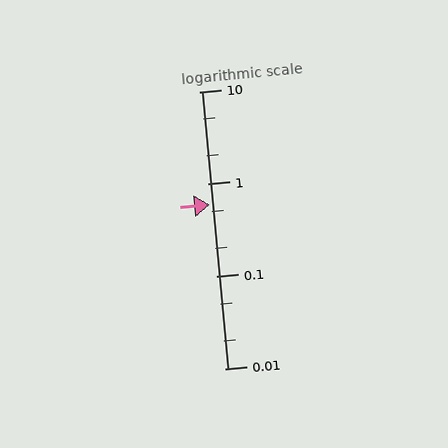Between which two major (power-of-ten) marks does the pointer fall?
The pointer is between 0.1 and 1.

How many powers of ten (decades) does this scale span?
The scale spans 3 decades, from 0.01 to 10.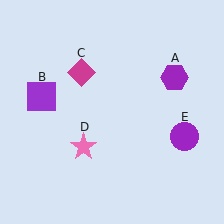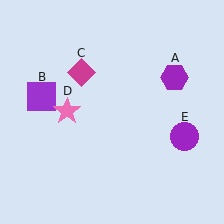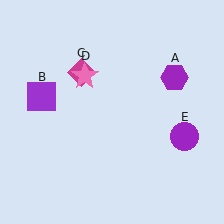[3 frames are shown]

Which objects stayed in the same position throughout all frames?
Purple hexagon (object A) and purple square (object B) and magenta diamond (object C) and purple circle (object E) remained stationary.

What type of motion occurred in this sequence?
The pink star (object D) rotated clockwise around the center of the scene.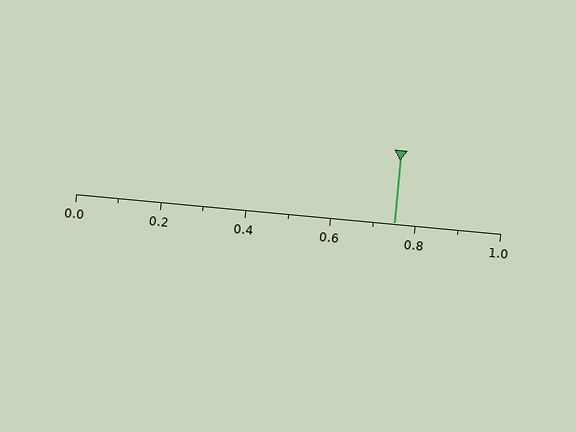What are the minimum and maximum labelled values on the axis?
The axis runs from 0.0 to 1.0.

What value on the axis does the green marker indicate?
The marker indicates approximately 0.75.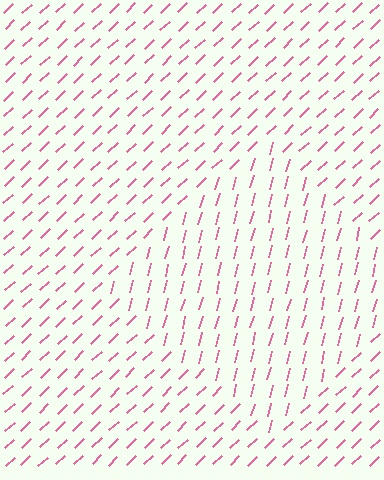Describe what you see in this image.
The image is filled with small pink line segments. A diamond region in the image has lines oriented differently from the surrounding lines, creating a visible texture boundary.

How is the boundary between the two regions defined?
The boundary is defined purely by a change in line orientation (approximately 32 degrees difference). All lines are the same color and thickness.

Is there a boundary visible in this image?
Yes, there is a texture boundary formed by a change in line orientation.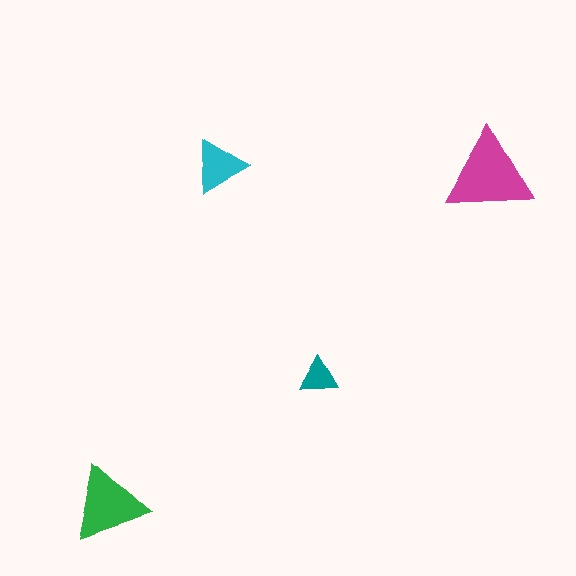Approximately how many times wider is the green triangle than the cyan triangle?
About 1.5 times wider.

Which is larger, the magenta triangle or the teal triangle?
The magenta one.